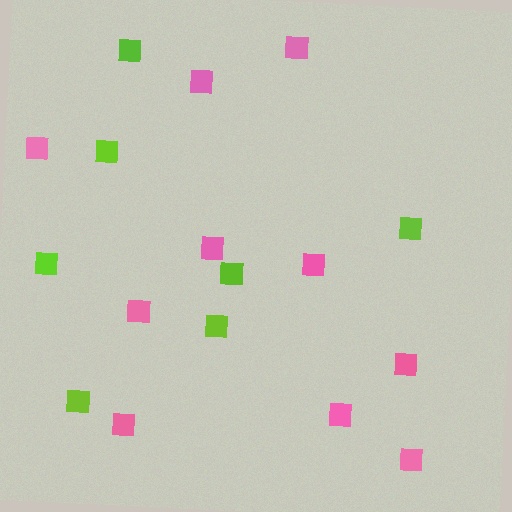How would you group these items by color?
There are 2 groups: one group of lime squares (7) and one group of pink squares (10).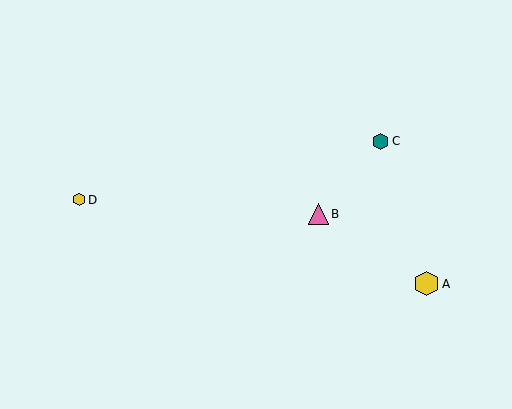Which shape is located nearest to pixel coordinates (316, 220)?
The pink triangle (labeled B) at (318, 214) is nearest to that location.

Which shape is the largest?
The yellow hexagon (labeled A) is the largest.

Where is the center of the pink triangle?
The center of the pink triangle is at (318, 214).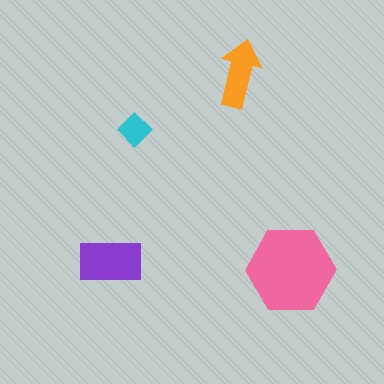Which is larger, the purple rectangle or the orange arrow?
The purple rectangle.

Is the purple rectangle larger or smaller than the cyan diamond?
Larger.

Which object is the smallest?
The cyan diamond.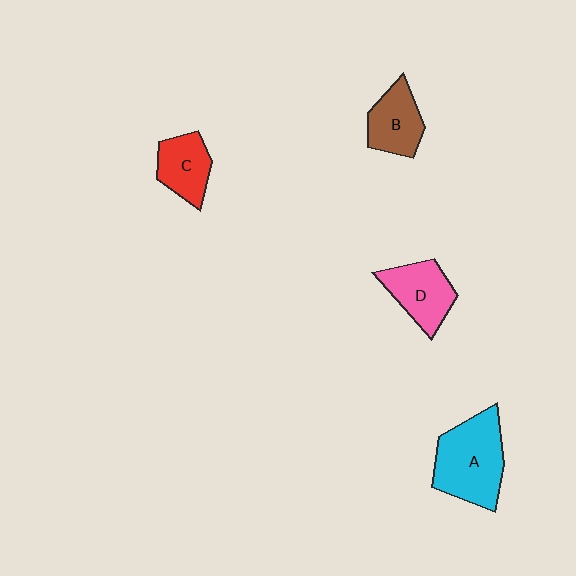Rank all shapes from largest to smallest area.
From largest to smallest: A (cyan), D (pink), B (brown), C (red).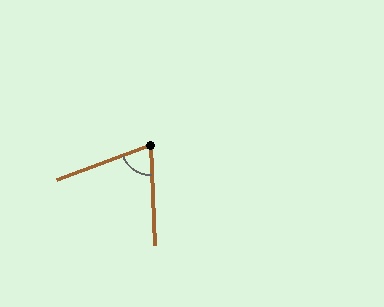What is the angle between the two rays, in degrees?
Approximately 72 degrees.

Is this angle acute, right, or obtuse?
It is acute.